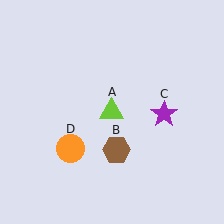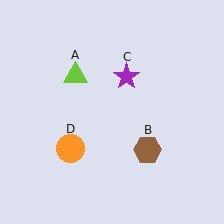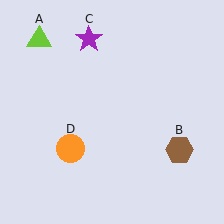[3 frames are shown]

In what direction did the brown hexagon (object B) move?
The brown hexagon (object B) moved right.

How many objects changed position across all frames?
3 objects changed position: lime triangle (object A), brown hexagon (object B), purple star (object C).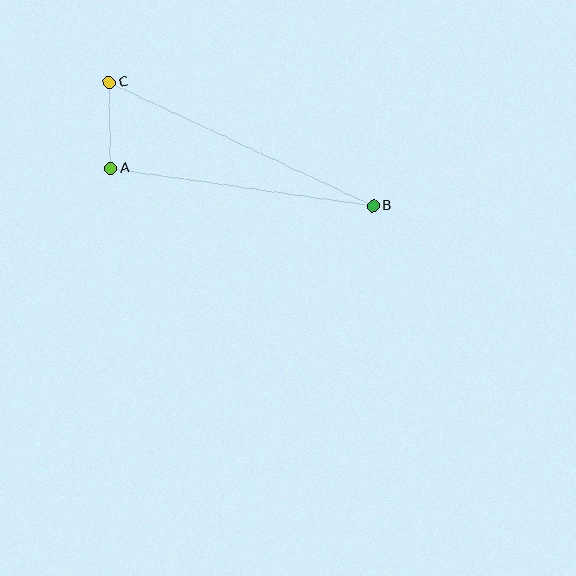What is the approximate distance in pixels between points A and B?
The distance between A and B is approximately 265 pixels.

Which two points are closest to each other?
Points A and C are closest to each other.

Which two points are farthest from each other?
Points B and C are farthest from each other.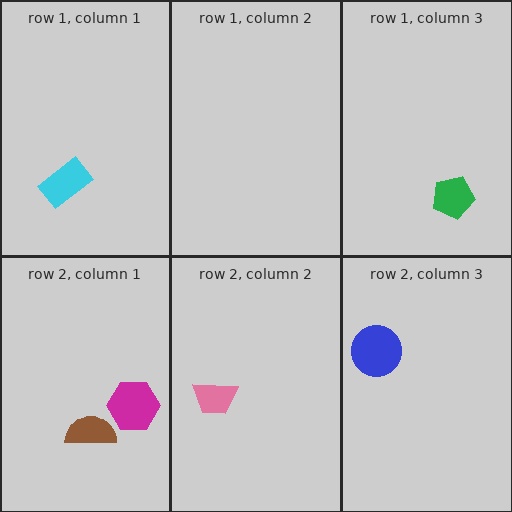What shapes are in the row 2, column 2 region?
The pink trapezoid.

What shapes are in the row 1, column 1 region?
The cyan rectangle.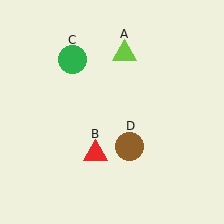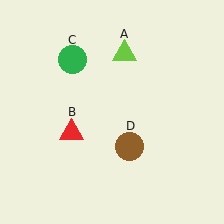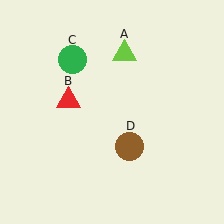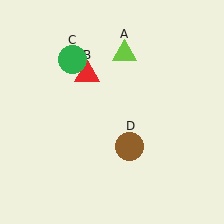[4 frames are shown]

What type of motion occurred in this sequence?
The red triangle (object B) rotated clockwise around the center of the scene.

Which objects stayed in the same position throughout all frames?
Lime triangle (object A) and green circle (object C) and brown circle (object D) remained stationary.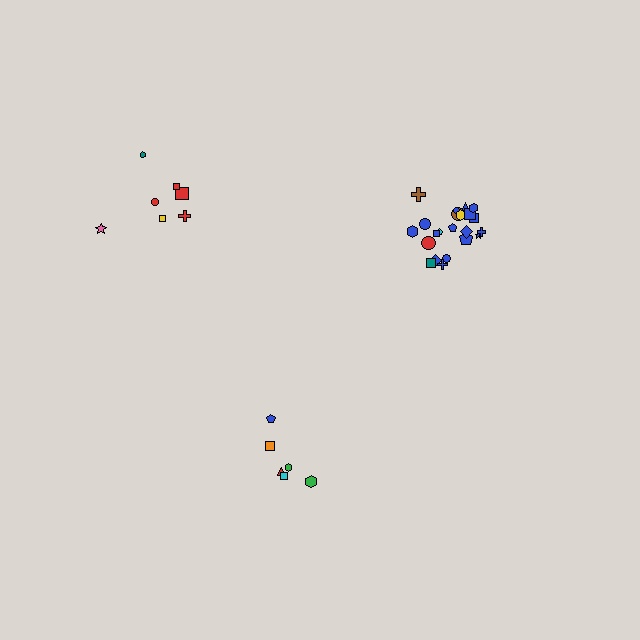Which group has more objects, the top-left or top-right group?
The top-right group.